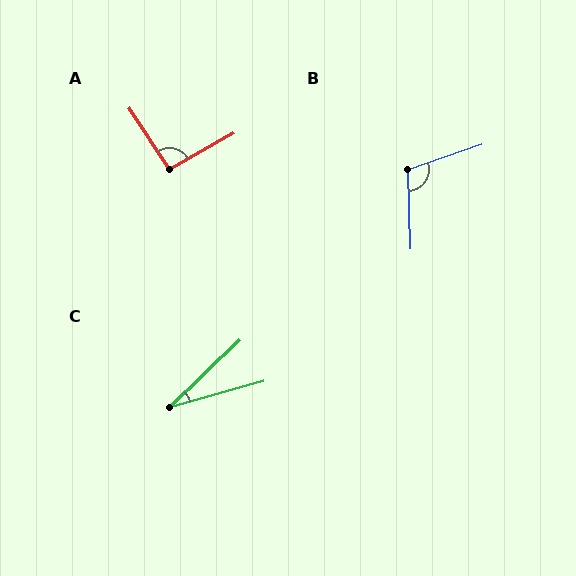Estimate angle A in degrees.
Approximately 94 degrees.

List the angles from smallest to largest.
C (28°), A (94°), B (106°).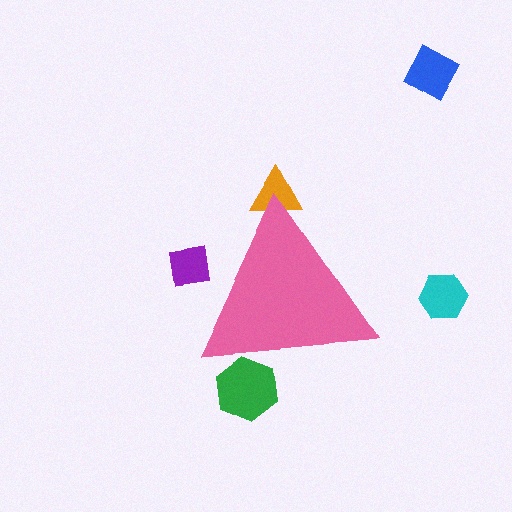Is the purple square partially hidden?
Yes, the purple square is partially hidden behind the pink triangle.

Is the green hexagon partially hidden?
Yes, the green hexagon is partially hidden behind the pink triangle.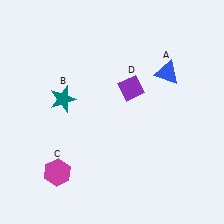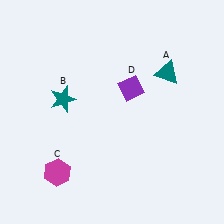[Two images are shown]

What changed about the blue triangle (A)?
In Image 1, A is blue. In Image 2, it changed to teal.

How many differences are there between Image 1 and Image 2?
There is 1 difference between the two images.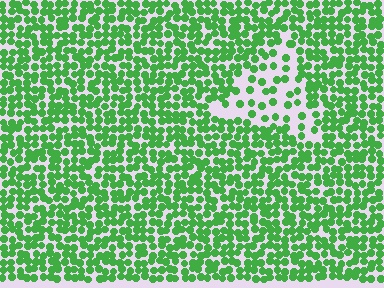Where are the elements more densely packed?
The elements are more densely packed outside the triangle boundary.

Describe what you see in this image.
The image contains small green elements arranged at two different densities. A triangle-shaped region is visible where the elements are less densely packed than the surrounding area.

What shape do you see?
I see a triangle.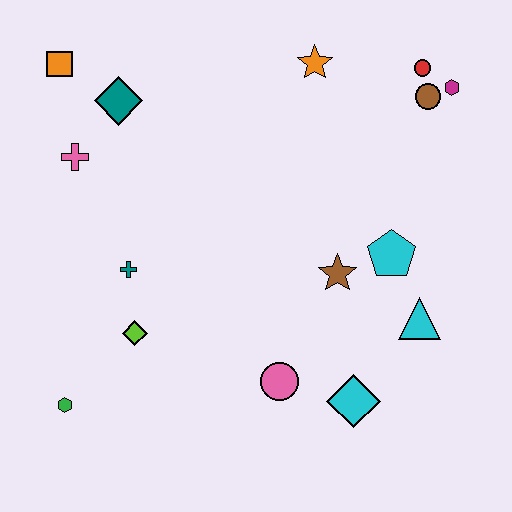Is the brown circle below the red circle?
Yes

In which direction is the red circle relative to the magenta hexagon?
The red circle is to the left of the magenta hexagon.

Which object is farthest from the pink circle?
The orange square is farthest from the pink circle.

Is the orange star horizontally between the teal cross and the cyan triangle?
Yes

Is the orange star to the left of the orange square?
No